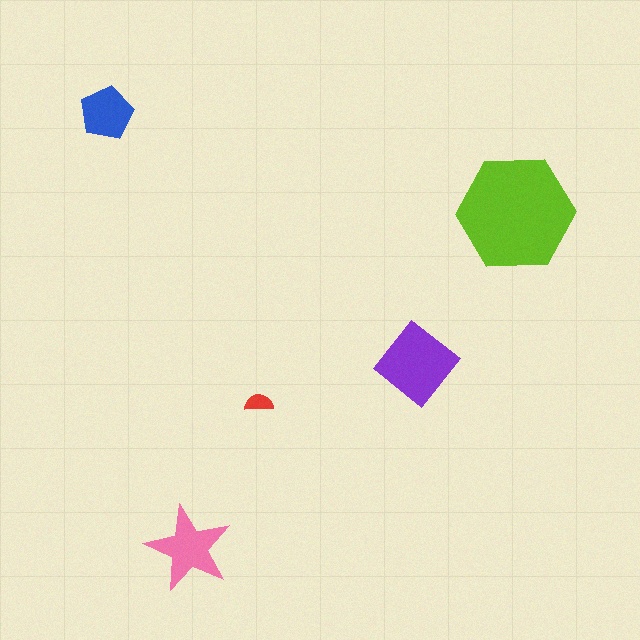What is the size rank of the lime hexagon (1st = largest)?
1st.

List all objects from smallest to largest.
The red semicircle, the blue pentagon, the pink star, the purple diamond, the lime hexagon.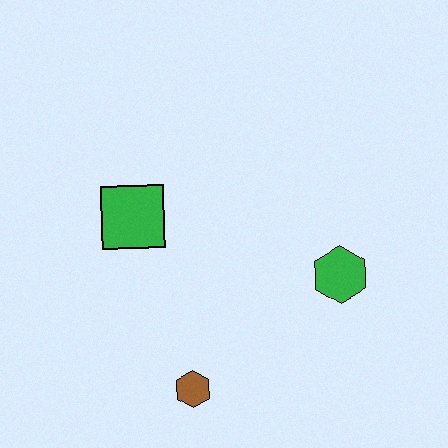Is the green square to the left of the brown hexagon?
Yes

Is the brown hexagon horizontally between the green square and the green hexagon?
Yes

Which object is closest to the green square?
The brown hexagon is closest to the green square.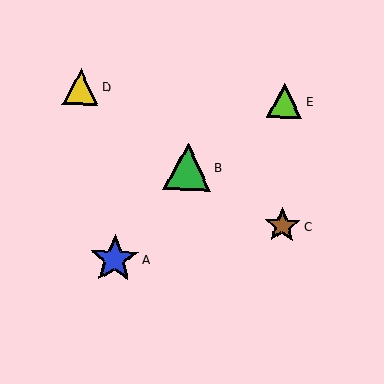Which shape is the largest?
The blue star (labeled A) is the largest.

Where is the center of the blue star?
The center of the blue star is at (114, 259).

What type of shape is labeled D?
Shape D is a yellow triangle.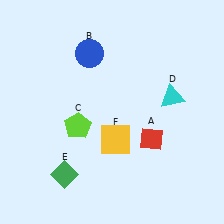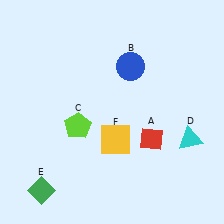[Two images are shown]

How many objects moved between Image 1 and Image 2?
3 objects moved between the two images.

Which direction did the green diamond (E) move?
The green diamond (E) moved left.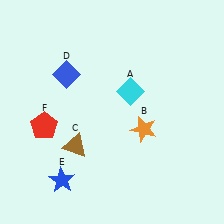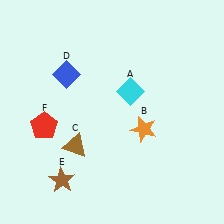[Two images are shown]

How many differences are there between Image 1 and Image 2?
There is 1 difference between the two images.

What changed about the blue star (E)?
In Image 1, E is blue. In Image 2, it changed to brown.